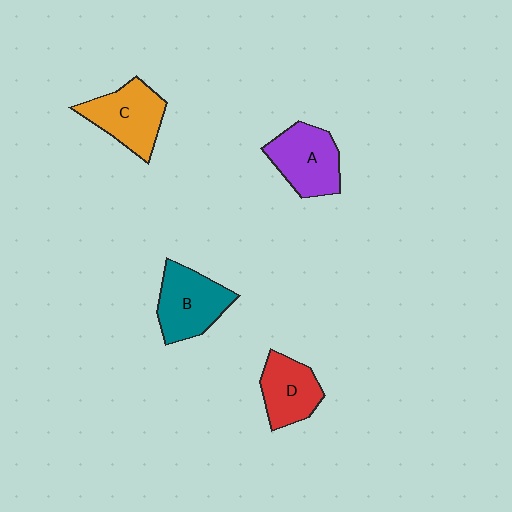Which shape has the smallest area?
Shape D (red).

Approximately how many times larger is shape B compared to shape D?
Approximately 1.2 times.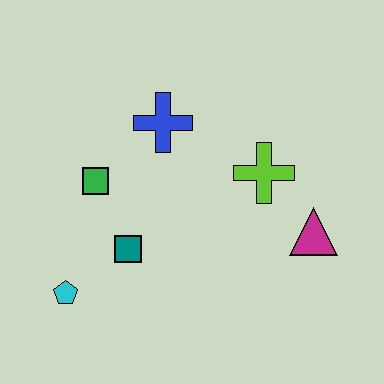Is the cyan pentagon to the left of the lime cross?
Yes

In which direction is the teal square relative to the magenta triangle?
The teal square is to the left of the magenta triangle.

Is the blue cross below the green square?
No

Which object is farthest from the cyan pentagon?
The magenta triangle is farthest from the cyan pentagon.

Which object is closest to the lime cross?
The magenta triangle is closest to the lime cross.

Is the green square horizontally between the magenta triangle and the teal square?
No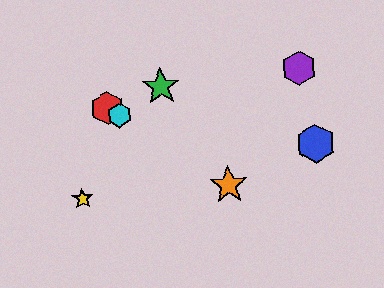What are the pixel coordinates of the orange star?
The orange star is at (229, 185).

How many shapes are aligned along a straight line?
3 shapes (the red hexagon, the orange star, the cyan hexagon) are aligned along a straight line.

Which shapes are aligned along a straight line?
The red hexagon, the orange star, the cyan hexagon are aligned along a straight line.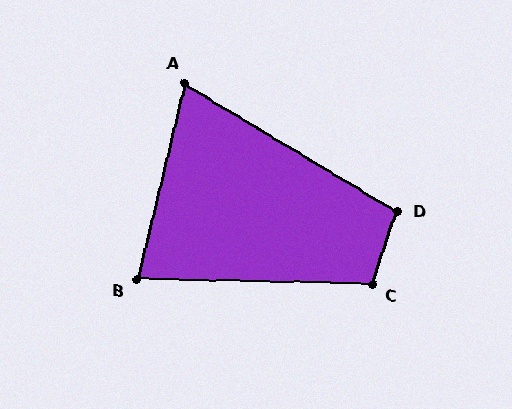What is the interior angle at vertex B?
Approximately 77 degrees (acute).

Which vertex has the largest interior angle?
C, at approximately 108 degrees.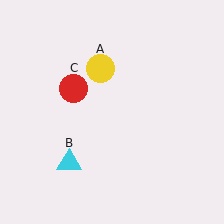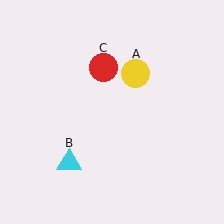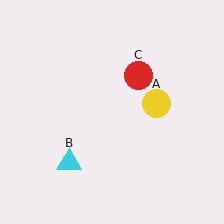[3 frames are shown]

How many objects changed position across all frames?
2 objects changed position: yellow circle (object A), red circle (object C).